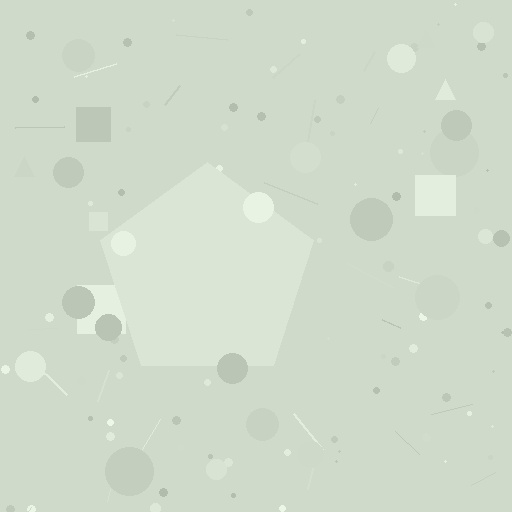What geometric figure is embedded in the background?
A pentagon is embedded in the background.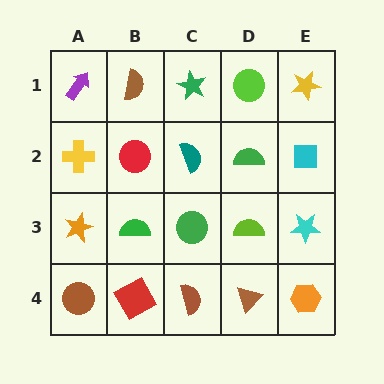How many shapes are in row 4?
5 shapes.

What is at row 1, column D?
A lime circle.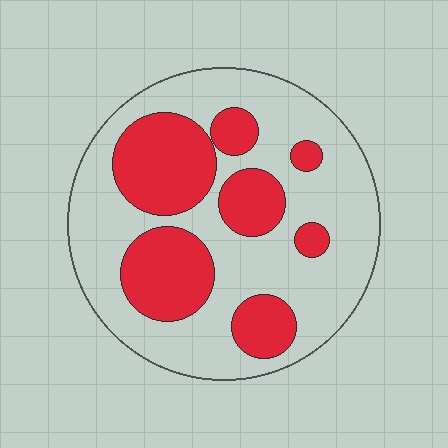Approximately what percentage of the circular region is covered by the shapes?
Approximately 35%.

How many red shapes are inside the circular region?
7.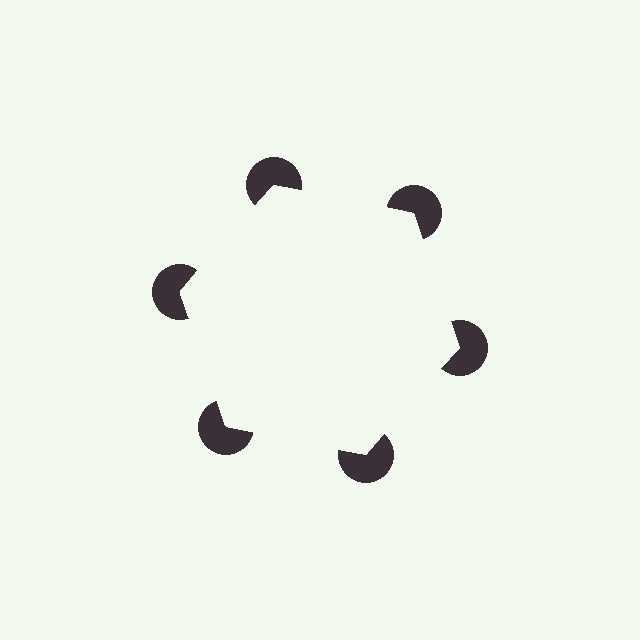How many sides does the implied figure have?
6 sides.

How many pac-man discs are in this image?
There are 6 — one at each vertex of the illusory hexagon.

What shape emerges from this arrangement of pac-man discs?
An illusory hexagon — its edges are inferred from the aligned wedge cuts in the pac-man discs, not physically drawn.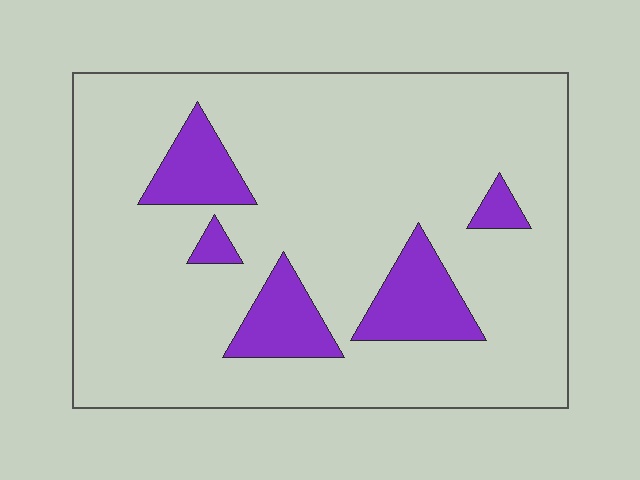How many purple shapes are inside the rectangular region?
5.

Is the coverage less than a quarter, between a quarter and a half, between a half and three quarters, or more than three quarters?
Less than a quarter.